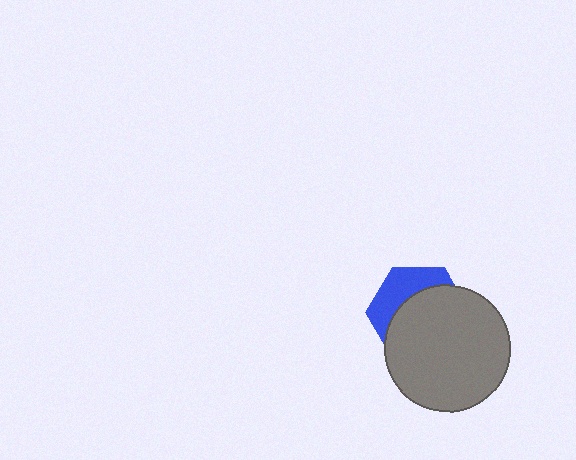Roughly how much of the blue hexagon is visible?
A small part of it is visible (roughly 34%).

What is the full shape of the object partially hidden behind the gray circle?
The partially hidden object is a blue hexagon.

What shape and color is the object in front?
The object in front is a gray circle.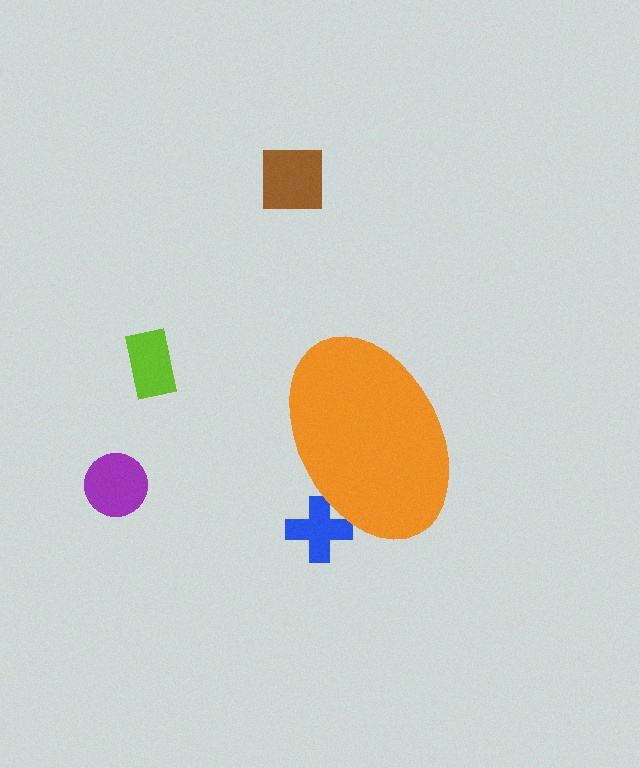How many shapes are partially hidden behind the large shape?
1 shape is partially hidden.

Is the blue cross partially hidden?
Yes, the blue cross is partially hidden behind the orange ellipse.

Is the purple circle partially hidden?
No, the purple circle is fully visible.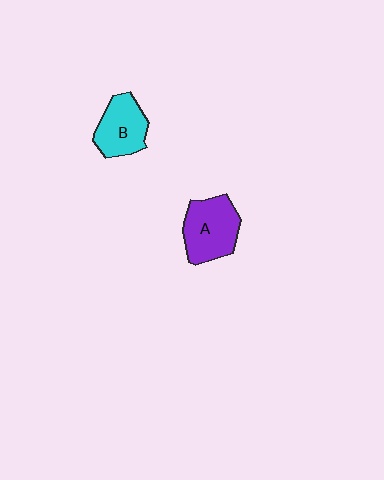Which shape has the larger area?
Shape A (purple).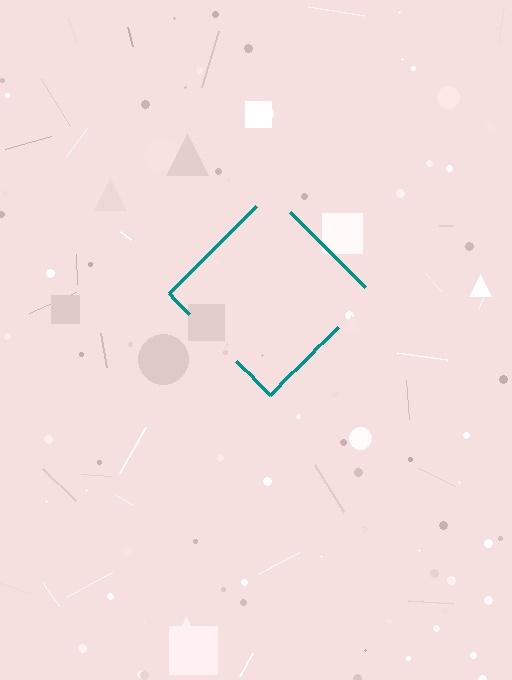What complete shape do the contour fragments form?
The contour fragments form a diamond.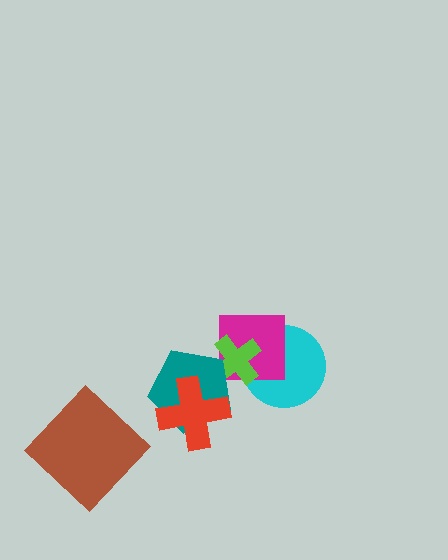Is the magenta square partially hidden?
Yes, it is partially covered by another shape.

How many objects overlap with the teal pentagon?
2 objects overlap with the teal pentagon.